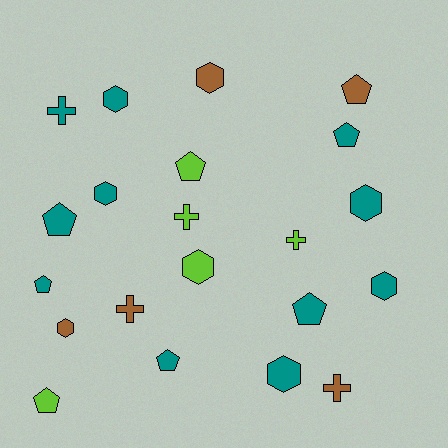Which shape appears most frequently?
Hexagon, with 8 objects.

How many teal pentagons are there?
There are 5 teal pentagons.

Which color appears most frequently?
Teal, with 11 objects.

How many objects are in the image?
There are 21 objects.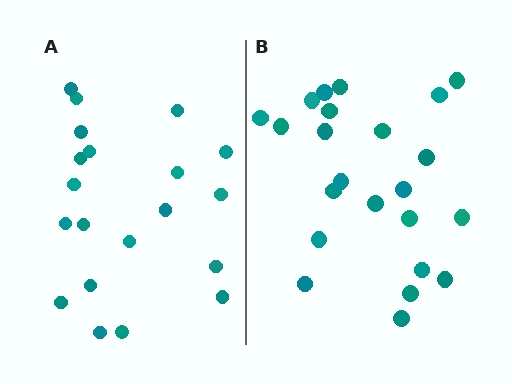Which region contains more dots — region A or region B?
Region B (the right region) has more dots.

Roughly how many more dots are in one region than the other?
Region B has just a few more — roughly 2 or 3 more dots than region A.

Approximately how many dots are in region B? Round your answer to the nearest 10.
About 20 dots. (The exact count is 23, which rounds to 20.)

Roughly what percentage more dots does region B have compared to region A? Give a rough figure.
About 15% more.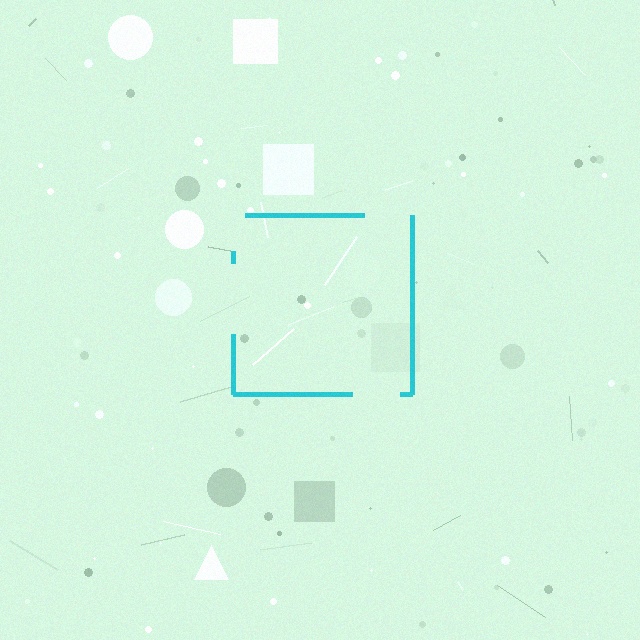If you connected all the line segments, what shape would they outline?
They would outline a square.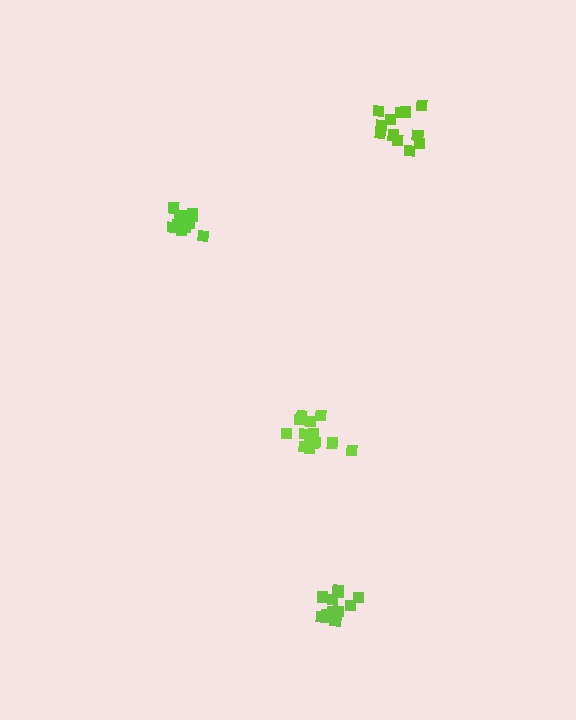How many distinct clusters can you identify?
There are 4 distinct clusters.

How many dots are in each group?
Group 1: 14 dots, Group 2: 12 dots, Group 3: 14 dots, Group 4: 13 dots (53 total).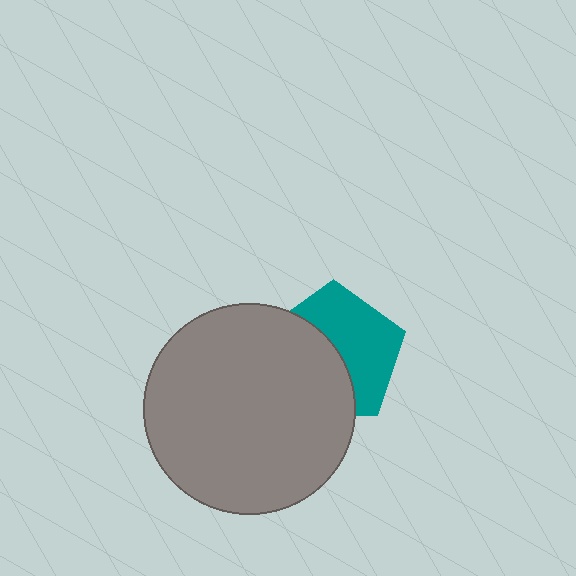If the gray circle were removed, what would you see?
You would see the complete teal pentagon.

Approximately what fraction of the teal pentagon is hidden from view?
Roughly 49% of the teal pentagon is hidden behind the gray circle.